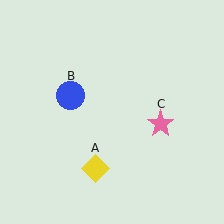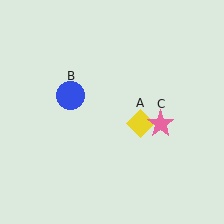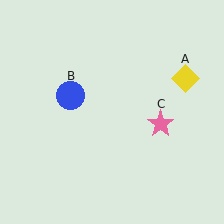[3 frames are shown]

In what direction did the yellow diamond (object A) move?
The yellow diamond (object A) moved up and to the right.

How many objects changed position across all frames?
1 object changed position: yellow diamond (object A).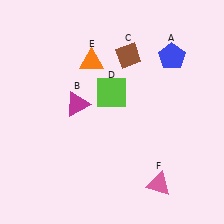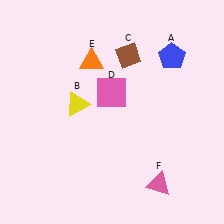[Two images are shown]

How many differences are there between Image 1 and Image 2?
There are 2 differences between the two images.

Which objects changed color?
B changed from magenta to yellow. D changed from lime to pink.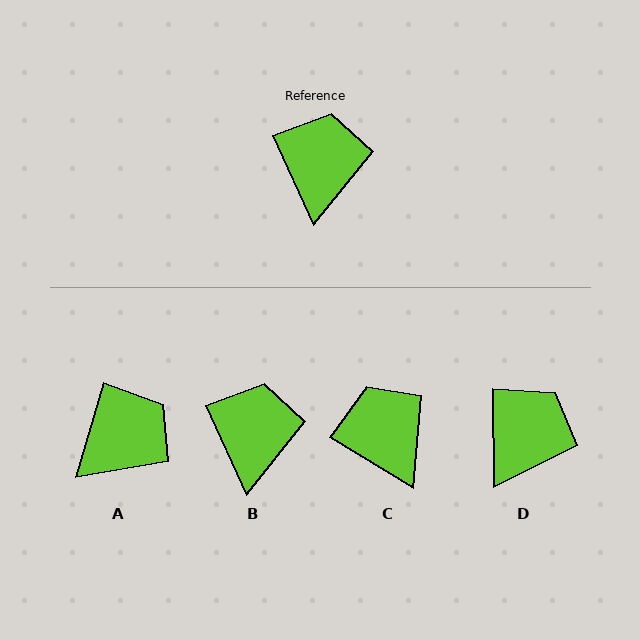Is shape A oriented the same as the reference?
No, it is off by about 41 degrees.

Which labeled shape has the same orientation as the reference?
B.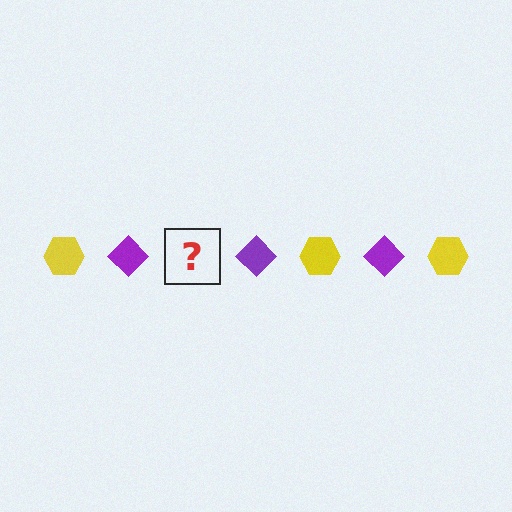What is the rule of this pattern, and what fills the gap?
The rule is that the pattern alternates between yellow hexagon and purple diamond. The gap should be filled with a yellow hexagon.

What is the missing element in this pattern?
The missing element is a yellow hexagon.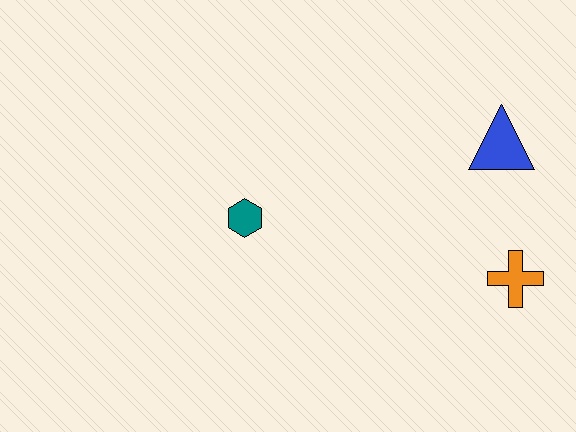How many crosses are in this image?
There is 1 cross.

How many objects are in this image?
There are 3 objects.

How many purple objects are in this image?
There are no purple objects.